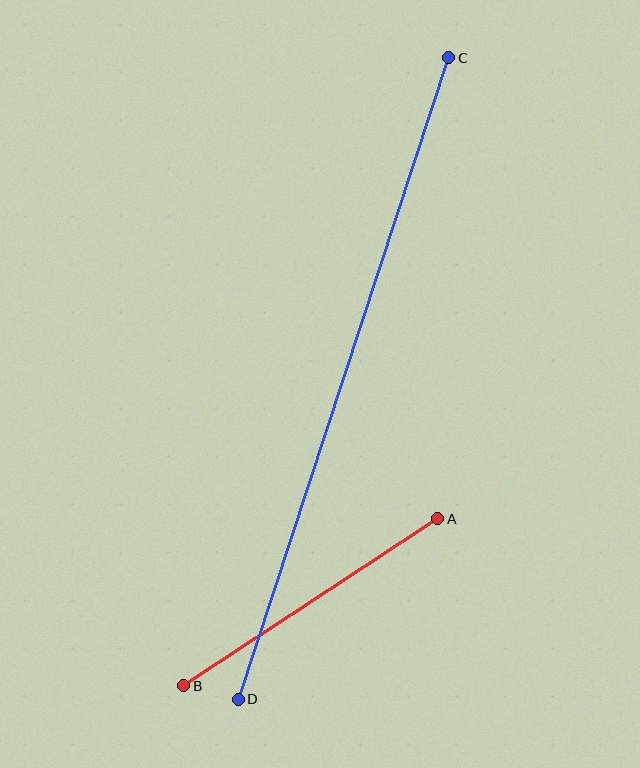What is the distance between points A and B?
The distance is approximately 304 pixels.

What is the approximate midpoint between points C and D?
The midpoint is at approximately (344, 378) pixels.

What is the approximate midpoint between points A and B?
The midpoint is at approximately (311, 602) pixels.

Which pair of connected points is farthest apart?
Points C and D are farthest apart.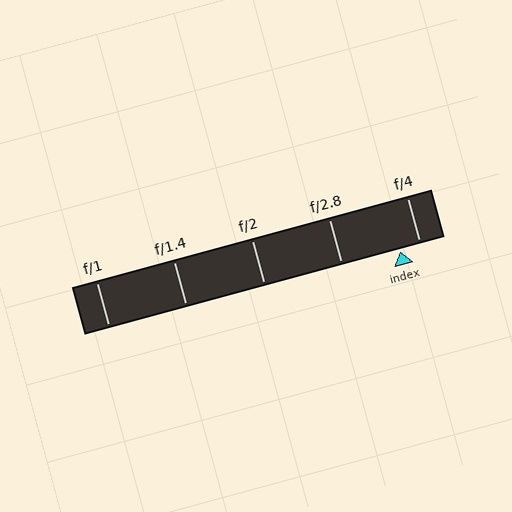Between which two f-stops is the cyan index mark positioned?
The index mark is between f/2.8 and f/4.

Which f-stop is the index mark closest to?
The index mark is closest to f/4.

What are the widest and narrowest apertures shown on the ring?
The widest aperture shown is f/1 and the narrowest is f/4.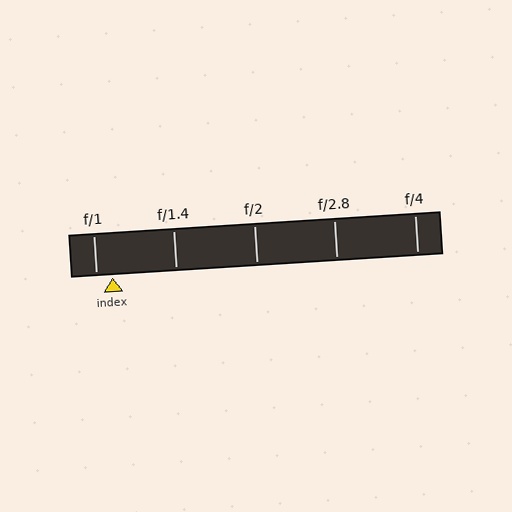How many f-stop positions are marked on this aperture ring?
There are 5 f-stop positions marked.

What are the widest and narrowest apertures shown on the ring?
The widest aperture shown is f/1 and the narrowest is f/4.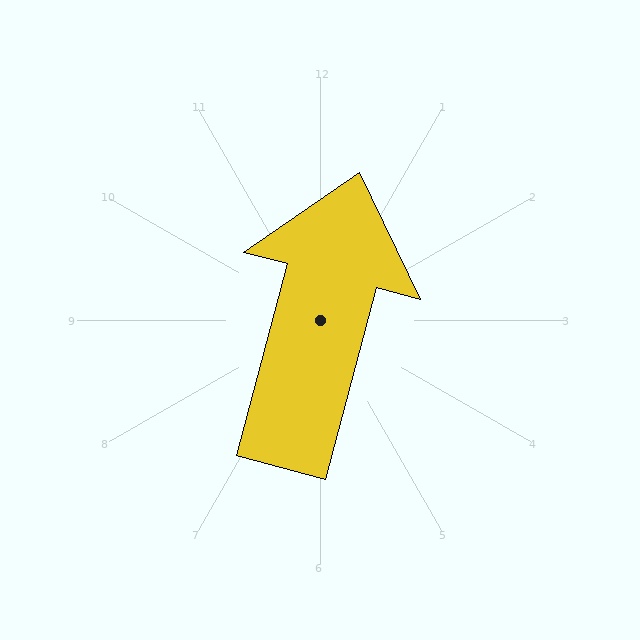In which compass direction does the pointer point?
North.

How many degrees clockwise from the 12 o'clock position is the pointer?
Approximately 15 degrees.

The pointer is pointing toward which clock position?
Roughly 12 o'clock.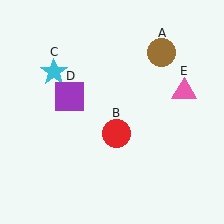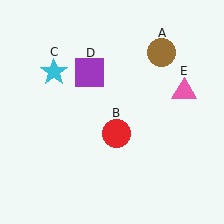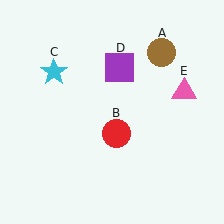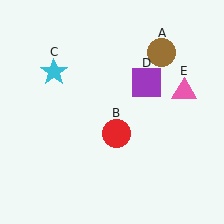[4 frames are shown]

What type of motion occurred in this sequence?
The purple square (object D) rotated clockwise around the center of the scene.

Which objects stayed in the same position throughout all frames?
Brown circle (object A) and red circle (object B) and cyan star (object C) and pink triangle (object E) remained stationary.